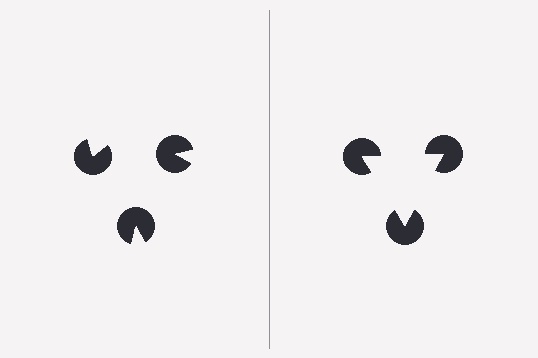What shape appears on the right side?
An illusory triangle.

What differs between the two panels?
The pac-man discs are positioned identically on both sides; only the wedge orientations differ. On the right they align to a triangle; on the left they are misaligned.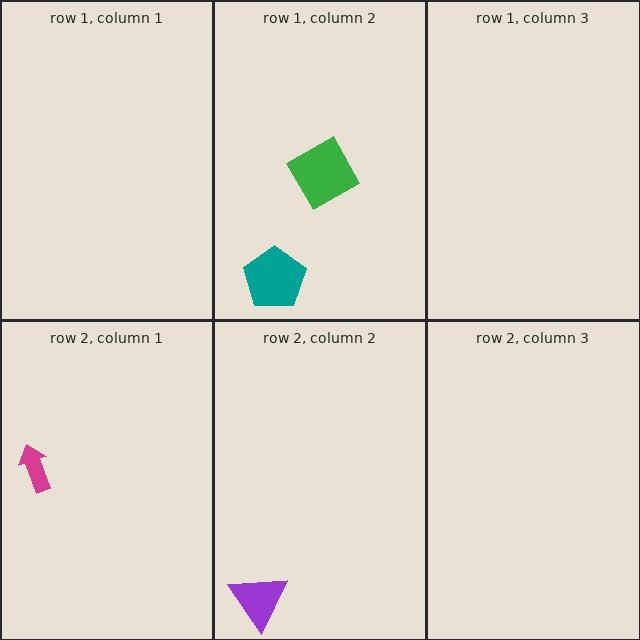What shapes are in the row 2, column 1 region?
The magenta arrow.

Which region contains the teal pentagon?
The row 1, column 2 region.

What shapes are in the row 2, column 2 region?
The purple triangle.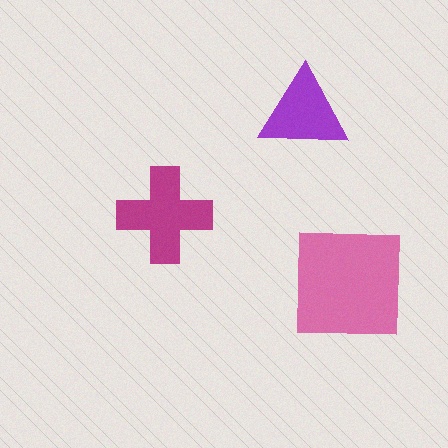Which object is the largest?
The pink square.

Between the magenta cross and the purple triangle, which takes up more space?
The magenta cross.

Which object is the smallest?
The purple triangle.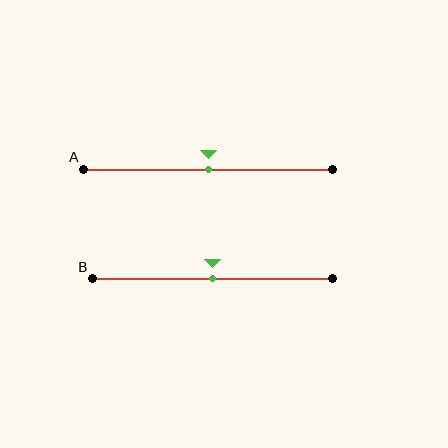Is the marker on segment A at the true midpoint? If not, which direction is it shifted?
Yes, the marker on segment A is at the true midpoint.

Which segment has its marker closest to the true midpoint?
Segment A has its marker closest to the true midpoint.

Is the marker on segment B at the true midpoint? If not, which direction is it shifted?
Yes, the marker on segment B is at the true midpoint.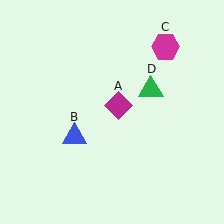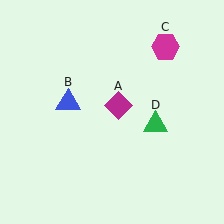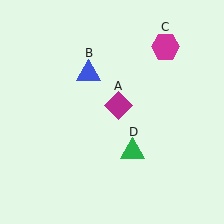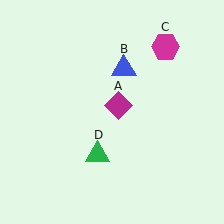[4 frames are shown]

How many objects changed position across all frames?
2 objects changed position: blue triangle (object B), green triangle (object D).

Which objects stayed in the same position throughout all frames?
Magenta diamond (object A) and magenta hexagon (object C) remained stationary.